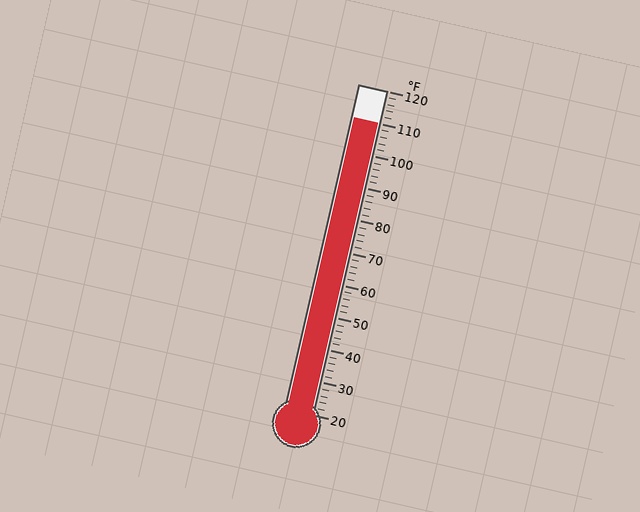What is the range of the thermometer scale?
The thermometer scale ranges from 20°F to 120°F.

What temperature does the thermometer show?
The thermometer shows approximately 110°F.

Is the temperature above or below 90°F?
The temperature is above 90°F.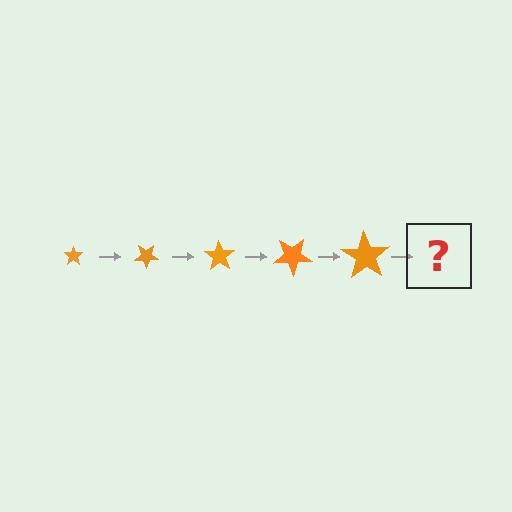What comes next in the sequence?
The next element should be a star, larger than the previous one and rotated 175 degrees from the start.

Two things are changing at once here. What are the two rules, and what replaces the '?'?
The two rules are that the star grows larger each step and it rotates 35 degrees each step. The '?' should be a star, larger than the previous one and rotated 175 degrees from the start.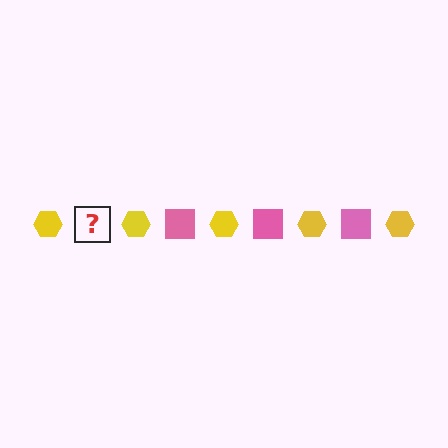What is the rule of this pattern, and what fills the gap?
The rule is that the pattern alternates between yellow hexagon and pink square. The gap should be filled with a pink square.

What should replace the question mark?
The question mark should be replaced with a pink square.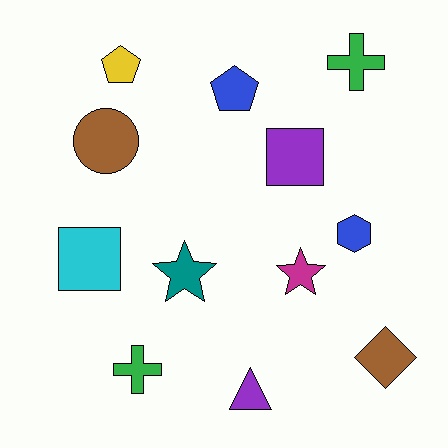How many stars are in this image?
There are 2 stars.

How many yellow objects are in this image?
There is 1 yellow object.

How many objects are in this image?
There are 12 objects.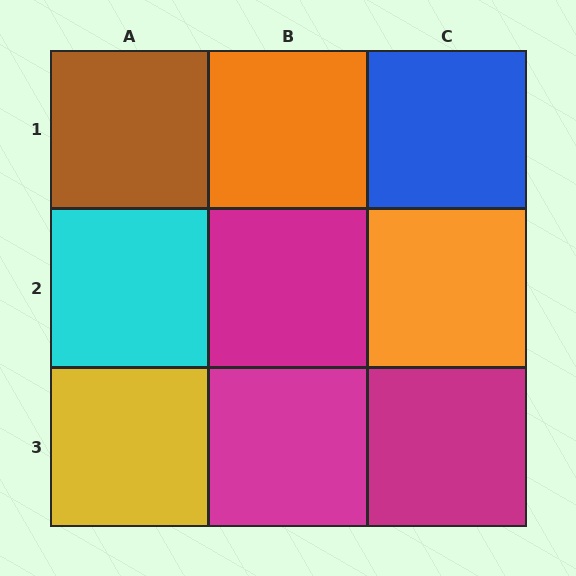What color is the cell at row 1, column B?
Orange.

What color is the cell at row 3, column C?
Magenta.